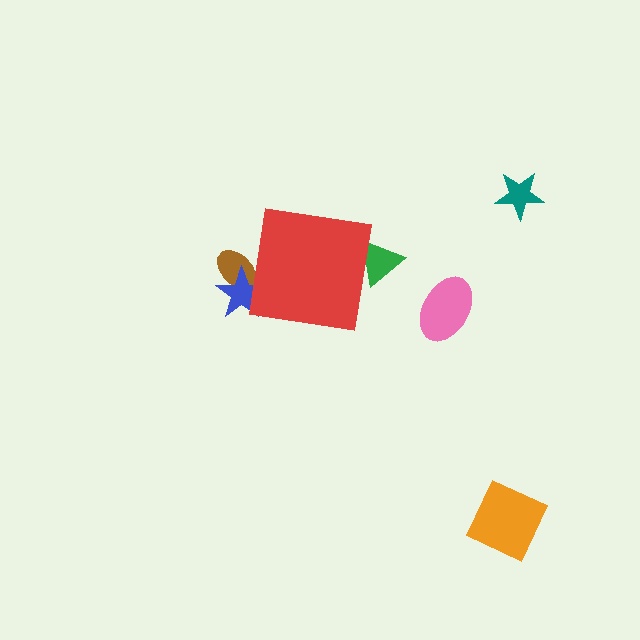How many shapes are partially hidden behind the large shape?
3 shapes are partially hidden.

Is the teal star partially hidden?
No, the teal star is fully visible.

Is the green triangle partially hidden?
Yes, the green triangle is partially hidden behind the red square.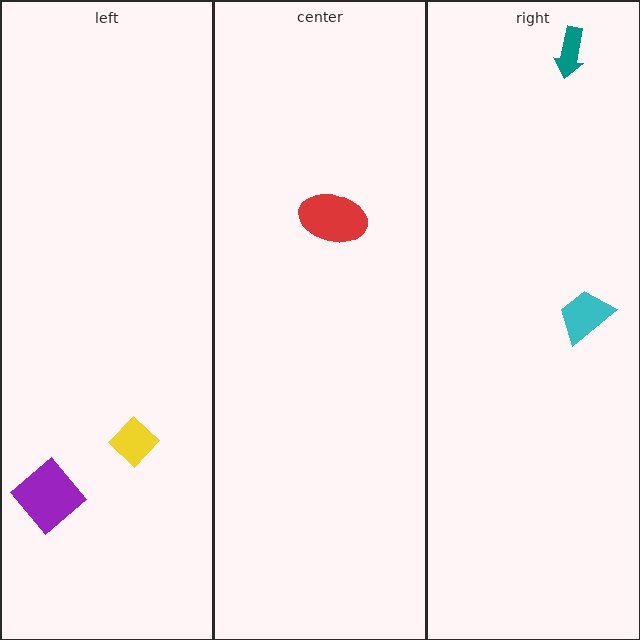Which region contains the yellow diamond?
The left region.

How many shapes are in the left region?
2.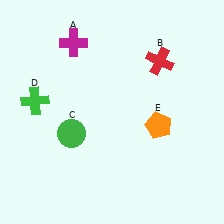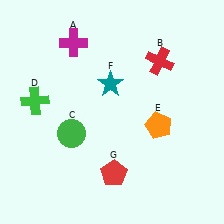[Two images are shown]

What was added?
A teal star (F), a red pentagon (G) were added in Image 2.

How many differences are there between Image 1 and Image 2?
There are 2 differences between the two images.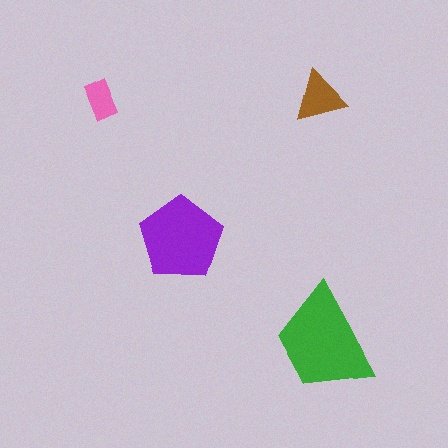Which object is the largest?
The green trapezoid.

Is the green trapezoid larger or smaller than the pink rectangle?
Larger.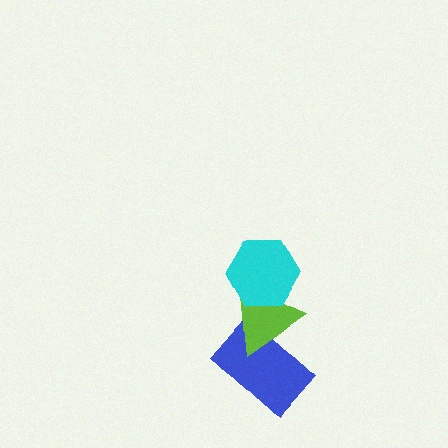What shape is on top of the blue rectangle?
The lime triangle is on top of the blue rectangle.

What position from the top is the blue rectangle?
The blue rectangle is 3rd from the top.